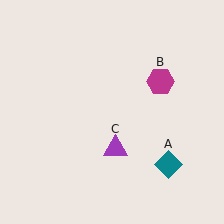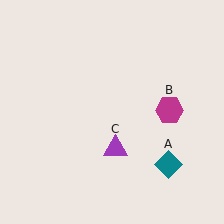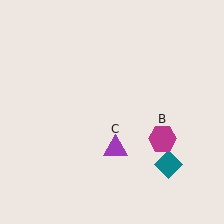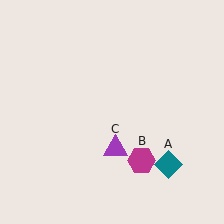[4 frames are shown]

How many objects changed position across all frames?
1 object changed position: magenta hexagon (object B).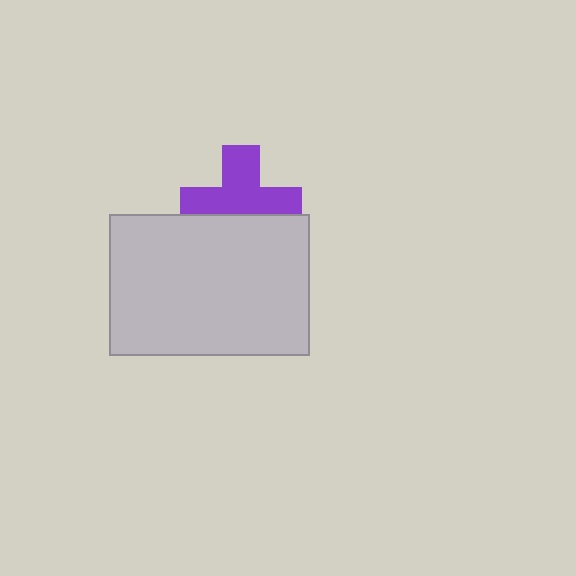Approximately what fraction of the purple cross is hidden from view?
Roughly 37% of the purple cross is hidden behind the light gray rectangle.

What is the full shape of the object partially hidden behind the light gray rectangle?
The partially hidden object is a purple cross.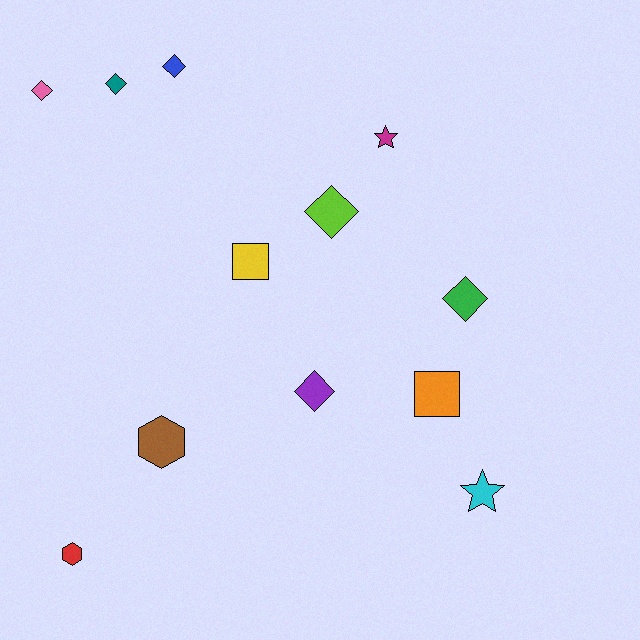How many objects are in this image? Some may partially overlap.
There are 12 objects.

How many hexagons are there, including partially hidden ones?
There are 2 hexagons.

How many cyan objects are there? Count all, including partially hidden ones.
There is 1 cyan object.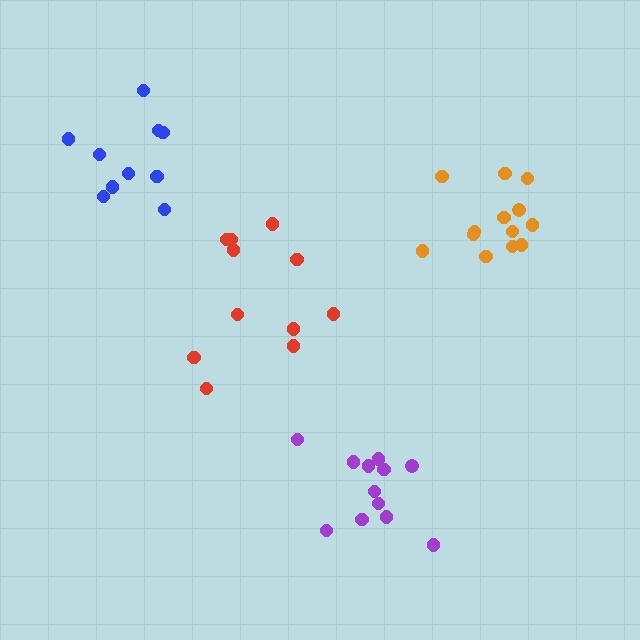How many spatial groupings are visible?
There are 4 spatial groupings.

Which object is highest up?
The blue cluster is topmost.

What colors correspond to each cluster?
The clusters are colored: blue, purple, red, orange.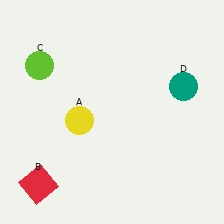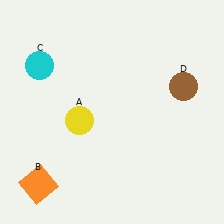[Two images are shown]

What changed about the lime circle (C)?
In Image 1, C is lime. In Image 2, it changed to cyan.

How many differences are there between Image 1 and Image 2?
There are 3 differences between the two images.